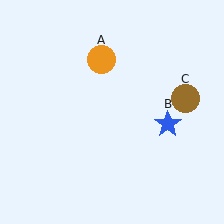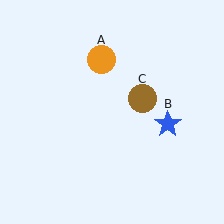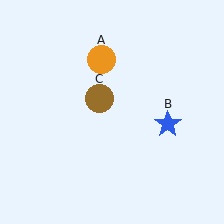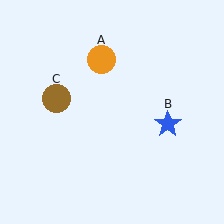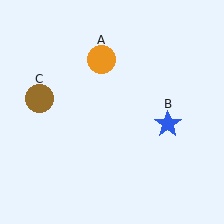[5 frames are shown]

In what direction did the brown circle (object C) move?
The brown circle (object C) moved left.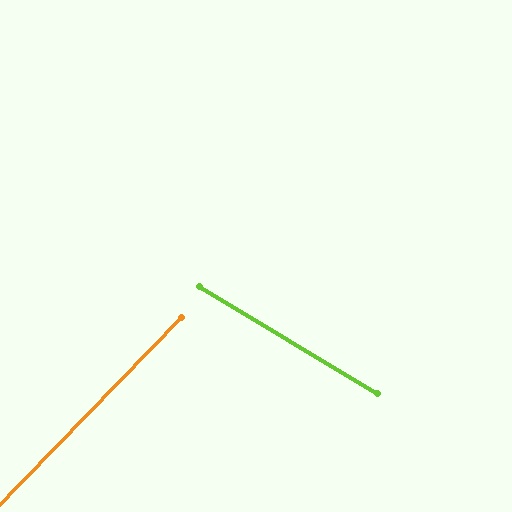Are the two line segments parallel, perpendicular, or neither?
Neither parallel nor perpendicular — they differ by about 77°.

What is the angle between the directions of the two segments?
Approximately 77 degrees.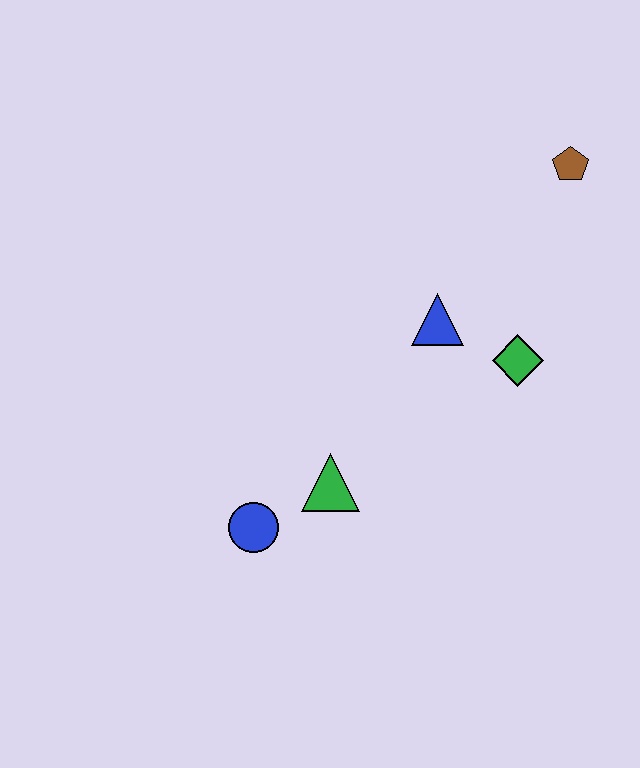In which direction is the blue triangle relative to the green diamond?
The blue triangle is to the left of the green diamond.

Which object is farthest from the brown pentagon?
The blue circle is farthest from the brown pentagon.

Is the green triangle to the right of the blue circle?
Yes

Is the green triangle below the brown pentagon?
Yes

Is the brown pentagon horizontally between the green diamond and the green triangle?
No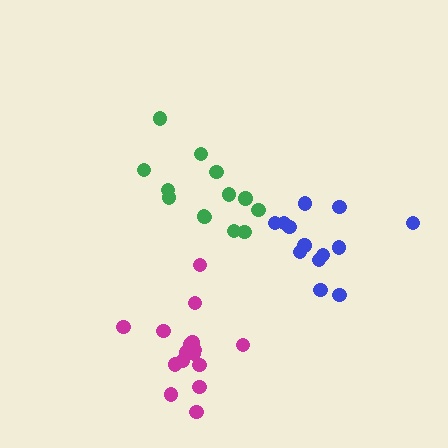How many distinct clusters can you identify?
There are 3 distinct clusters.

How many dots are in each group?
Group 1: 16 dots, Group 2: 13 dots, Group 3: 13 dots (42 total).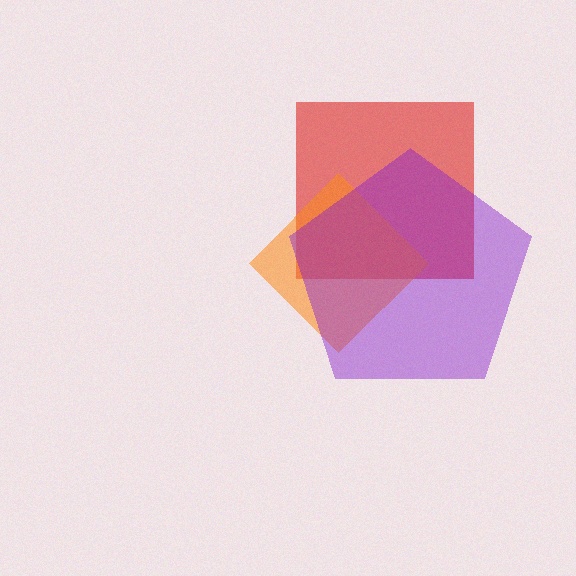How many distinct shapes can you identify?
There are 3 distinct shapes: a red square, an orange diamond, a purple pentagon.